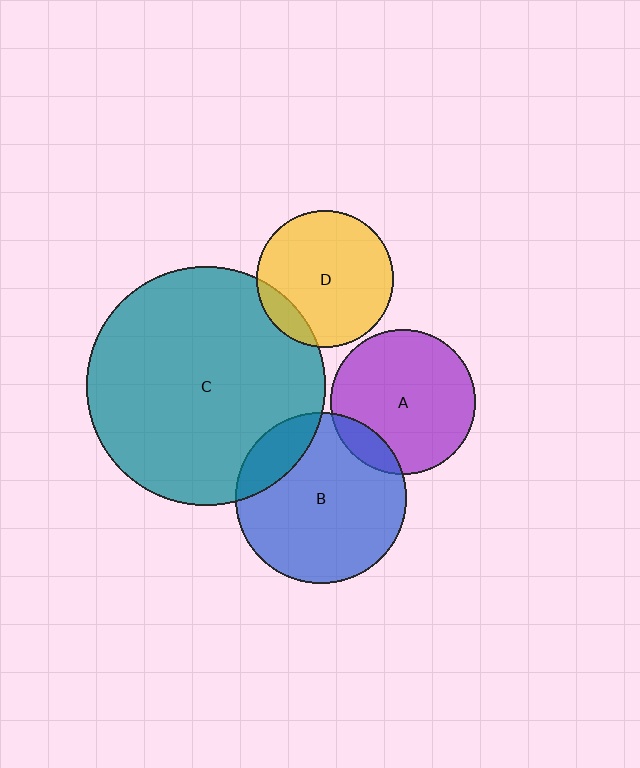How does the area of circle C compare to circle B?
Approximately 1.9 times.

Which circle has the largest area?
Circle C (teal).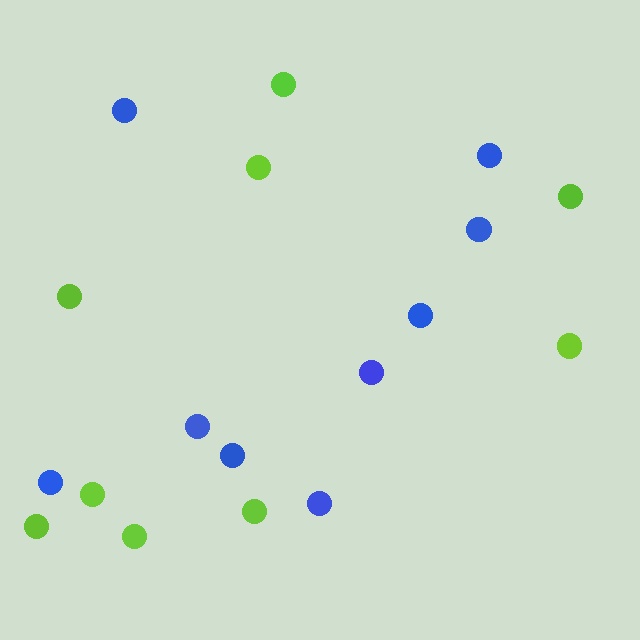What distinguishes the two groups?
There are 2 groups: one group of lime circles (9) and one group of blue circles (9).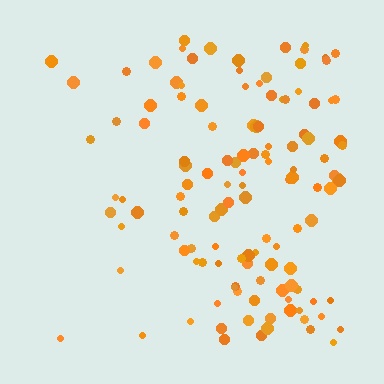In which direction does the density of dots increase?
From left to right, with the right side densest.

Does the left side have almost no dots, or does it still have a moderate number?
Still a moderate number, just noticeably fewer than the right.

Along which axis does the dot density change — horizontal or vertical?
Horizontal.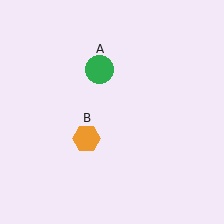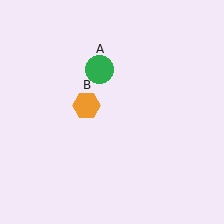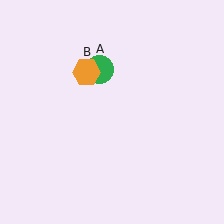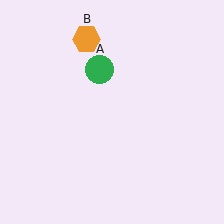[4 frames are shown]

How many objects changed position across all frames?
1 object changed position: orange hexagon (object B).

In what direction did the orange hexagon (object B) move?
The orange hexagon (object B) moved up.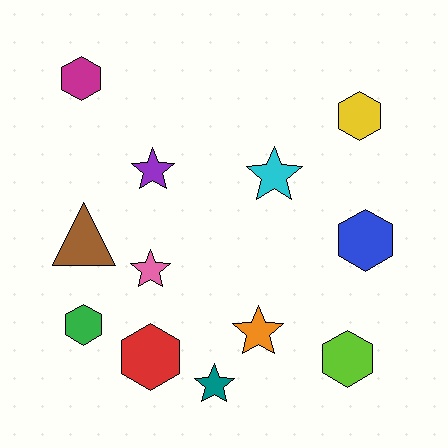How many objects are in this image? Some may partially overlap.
There are 12 objects.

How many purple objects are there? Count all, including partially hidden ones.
There is 1 purple object.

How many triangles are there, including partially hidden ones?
There is 1 triangle.